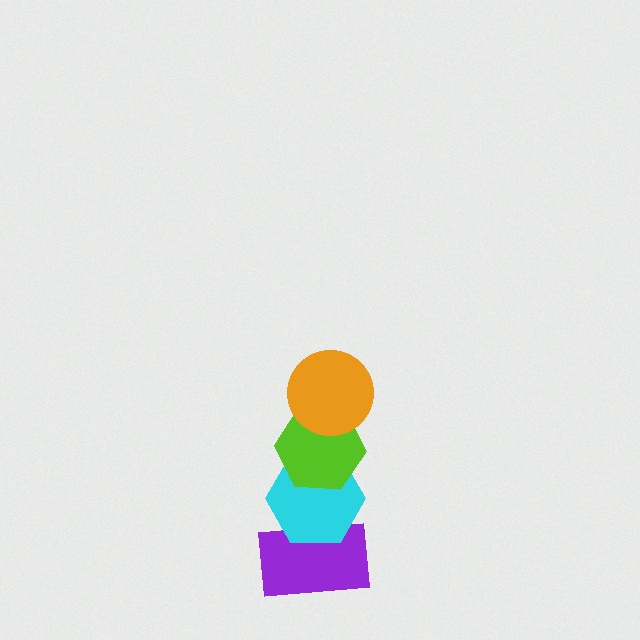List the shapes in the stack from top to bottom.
From top to bottom: the orange circle, the lime hexagon, the cyan hexagon, the purple rectangle.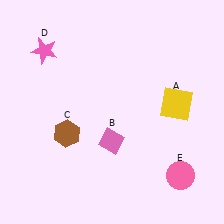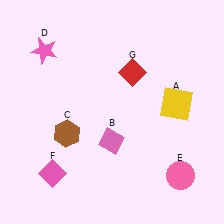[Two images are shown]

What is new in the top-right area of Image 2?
A red diamond (G) was added in the top-right area of Image 2.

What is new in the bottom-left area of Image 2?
A pink diamond (F) was added in the bottom-left area of Image 2.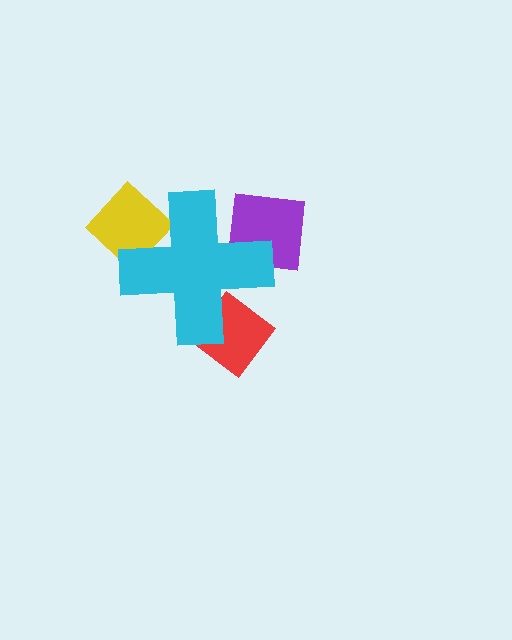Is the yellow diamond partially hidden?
Yes, the yellow diamond is partially hidden behind the cyan cross.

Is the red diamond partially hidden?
Yes, the red diamond is partially hidden behind the cyan cross.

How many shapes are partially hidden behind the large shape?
3 shapes are partially hidden.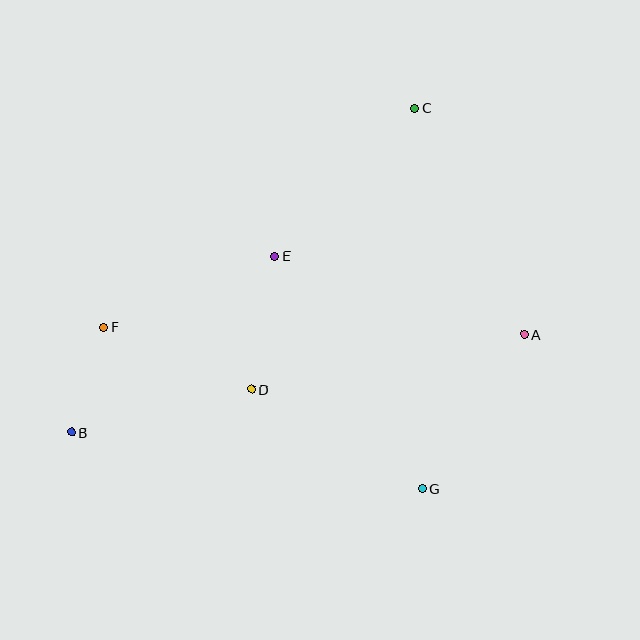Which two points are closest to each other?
Points B and F are closest to each other.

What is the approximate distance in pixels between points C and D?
The distance between C and D is approximately 325 pixels.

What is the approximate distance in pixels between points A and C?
The distance between A and C is approximately 251 pixels.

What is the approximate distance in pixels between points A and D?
The distance between A and D is approximately 278 pixels.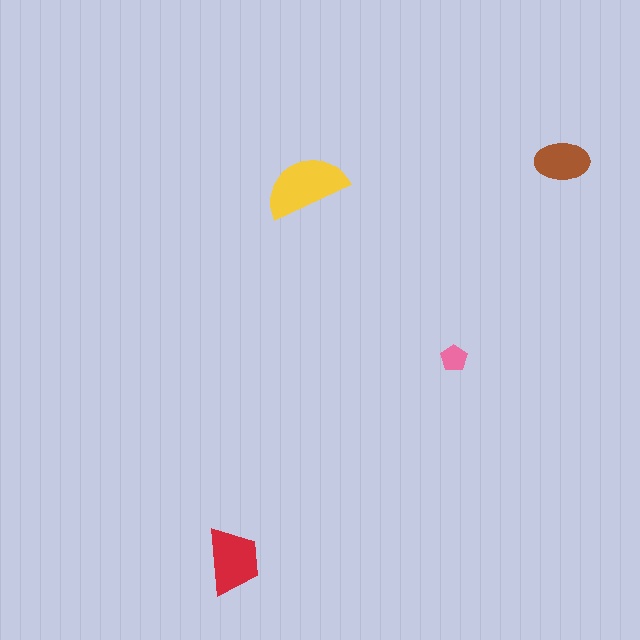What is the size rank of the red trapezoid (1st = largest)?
2nd.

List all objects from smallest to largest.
The pink pentagon, the brown ellipse, the red trapezoid, the yellow semicircle.